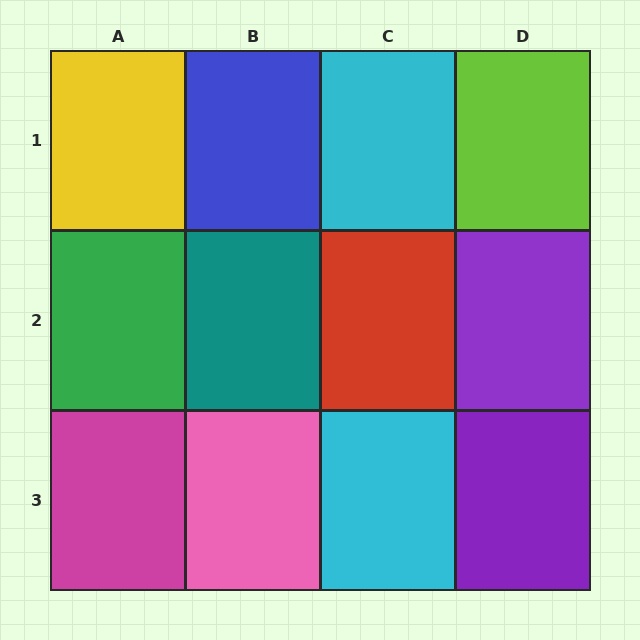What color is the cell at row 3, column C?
Cyan.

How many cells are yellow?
1 cell is yellow.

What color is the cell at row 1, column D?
Lime.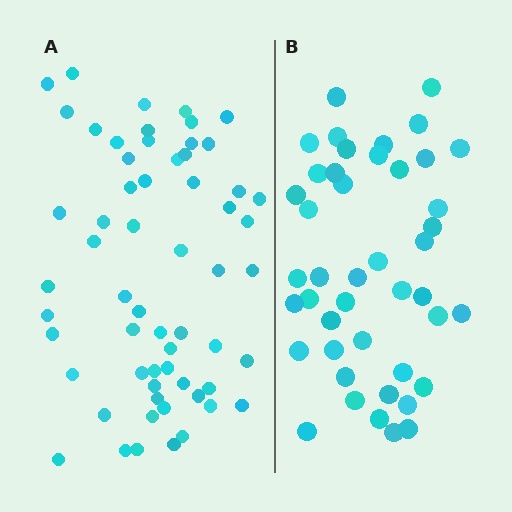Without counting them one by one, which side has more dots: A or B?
Region A (the left region) has more dots.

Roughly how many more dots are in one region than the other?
Region A has approximately 15 more dots than region B.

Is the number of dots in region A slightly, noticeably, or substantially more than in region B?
Region A has noticeably more, but not dramatically so. The ratio is roughly 1.4 to 1.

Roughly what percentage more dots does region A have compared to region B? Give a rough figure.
About 35% more.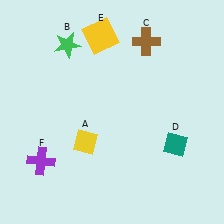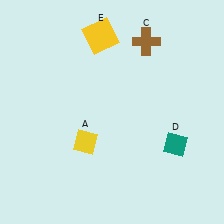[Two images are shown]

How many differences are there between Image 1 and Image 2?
There are 2 differences between the two images.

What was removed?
The green star (B), the purple cross (F) were removed in Image 2.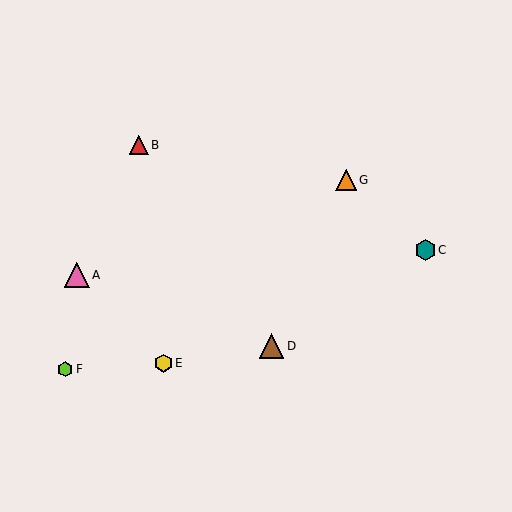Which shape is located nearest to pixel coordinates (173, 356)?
The yellow hexagon (labeled E) at (163, 363) is nearest to that location.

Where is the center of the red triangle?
The center of the red triangle is at (139, 145).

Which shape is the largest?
The pink triangle (labeled A) is the largest.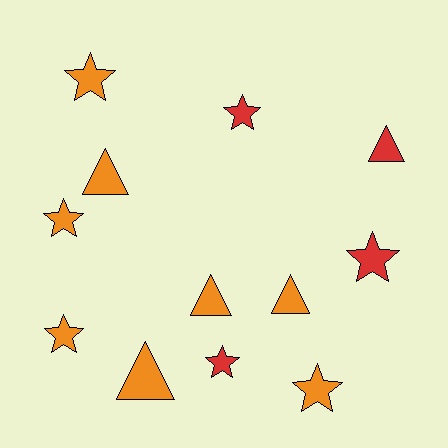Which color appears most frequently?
Orange, with 8 objects.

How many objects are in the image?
There are 12 objects.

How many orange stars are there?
There are 4 orange stars.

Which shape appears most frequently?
Star, with 7 objects.